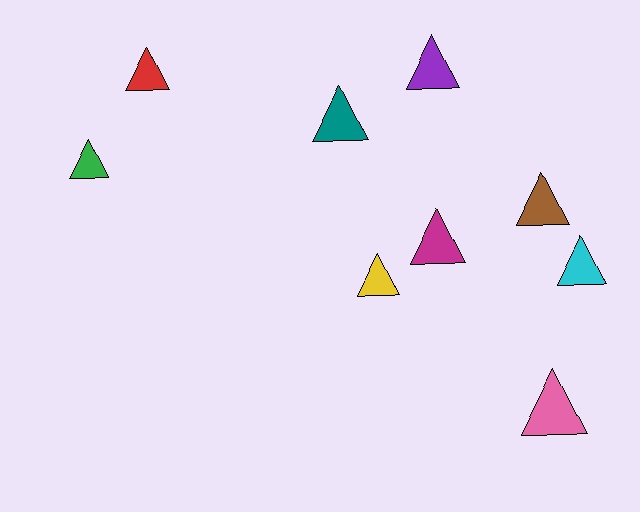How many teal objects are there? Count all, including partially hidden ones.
There is 1 teal object.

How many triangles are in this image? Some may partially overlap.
There are 9 triangles.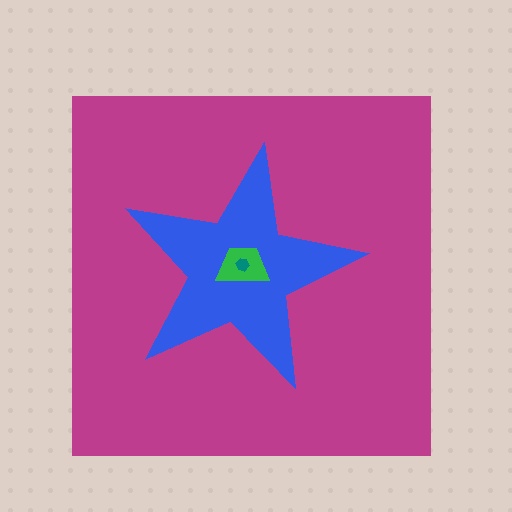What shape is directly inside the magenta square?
The blue star.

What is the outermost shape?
The magenta square.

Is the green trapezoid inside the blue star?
Yes.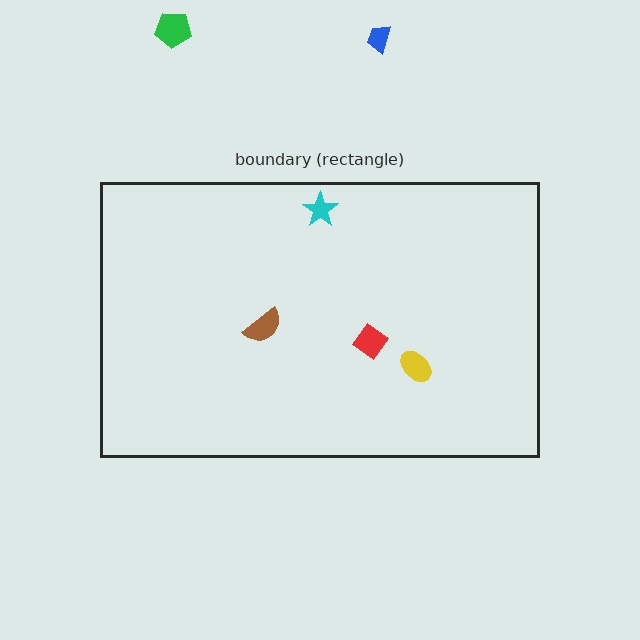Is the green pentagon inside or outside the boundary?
Outside.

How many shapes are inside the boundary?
4 inside, 2 outside.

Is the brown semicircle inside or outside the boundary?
Inside.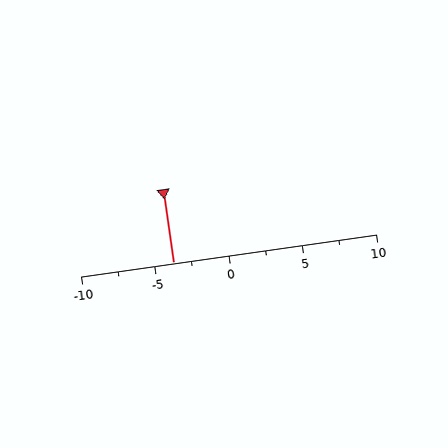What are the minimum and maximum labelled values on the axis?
The axis runs from -10 to 10.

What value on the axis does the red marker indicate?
The marker indicates approximately -3.8.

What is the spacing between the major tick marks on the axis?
The major ticks are spaced 5 apart.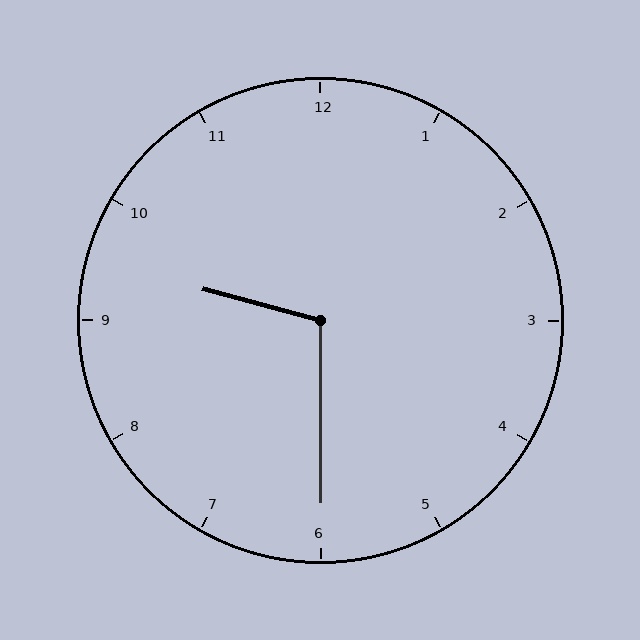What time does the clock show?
9:30.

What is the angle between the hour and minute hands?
Approximately 105 degrees.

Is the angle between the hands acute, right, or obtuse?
It is obtuse.